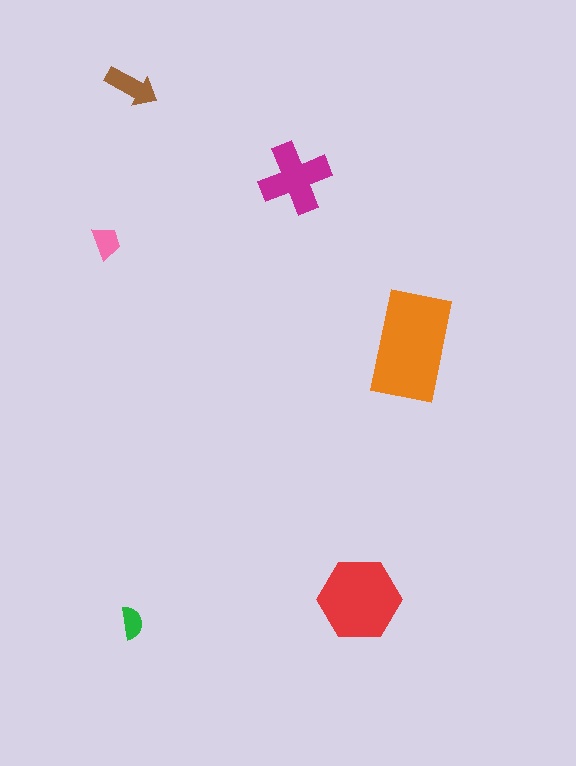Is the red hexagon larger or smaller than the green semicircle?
Larger.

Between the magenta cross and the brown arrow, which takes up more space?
The magenta cross.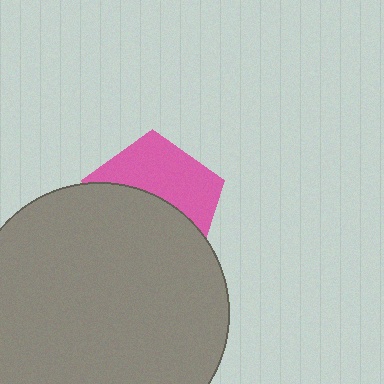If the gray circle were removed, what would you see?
You would see the complete pink pentagon.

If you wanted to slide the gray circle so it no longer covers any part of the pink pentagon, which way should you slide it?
Slide it down — that is the most direct way to separate the two shapes.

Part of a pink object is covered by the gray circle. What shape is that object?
It is a pentagon.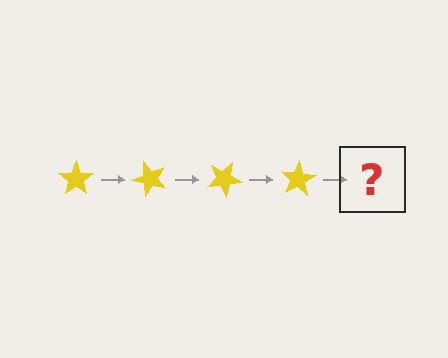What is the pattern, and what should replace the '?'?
The pattern is that the star rotates 50 degrees each step. The '?' should be a yellow star rotated 200 degrees.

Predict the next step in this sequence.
The next step is a yellow star rotated 200 degrees.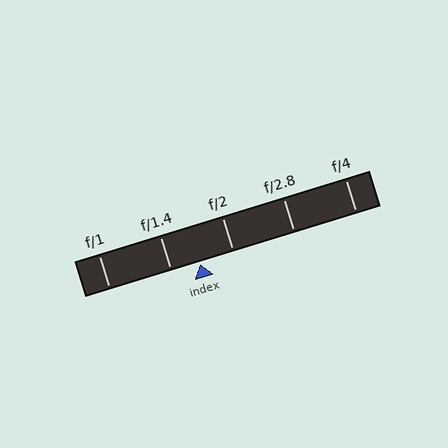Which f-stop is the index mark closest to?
The index mark is closest to f/1.4.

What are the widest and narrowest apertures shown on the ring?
The widest aperture shown is f/1 and the narrowest is f/4.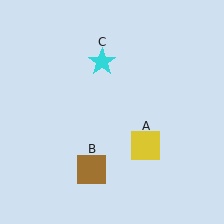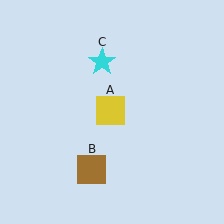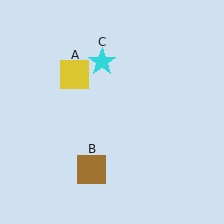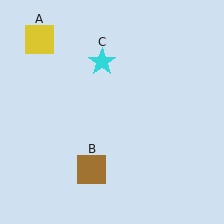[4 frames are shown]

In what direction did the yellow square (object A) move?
The yellow square (object A) moved up and to the left.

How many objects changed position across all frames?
1 object changed position: yellow square (object A).